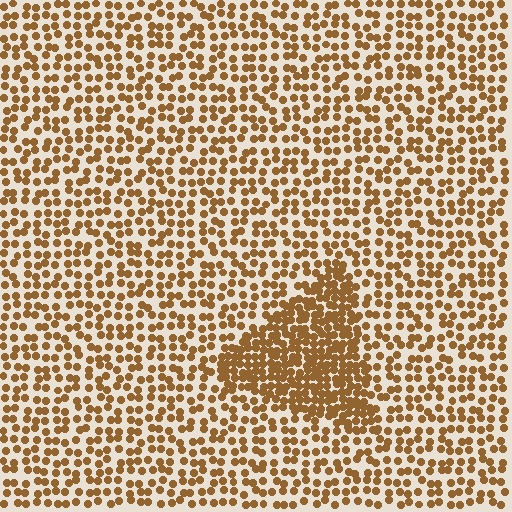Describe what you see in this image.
The image contains small brown elements arranged at two different densities. A triangle-shaped region is visible where the elements are more densely packed than the surrounding area.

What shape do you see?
I see a triangle.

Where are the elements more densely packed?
The elements are more densely packed inside the triangle boundary.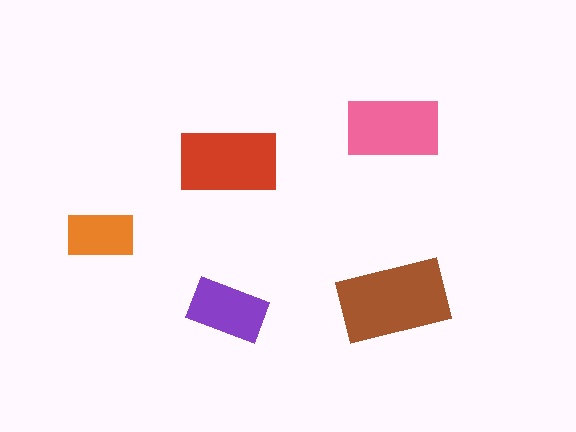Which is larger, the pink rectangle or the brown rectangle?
The brown one.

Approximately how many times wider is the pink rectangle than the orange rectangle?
About 1.5 times wider.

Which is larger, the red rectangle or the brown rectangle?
The brown one.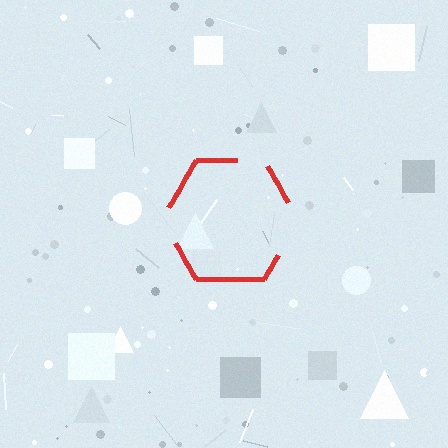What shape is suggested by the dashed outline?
The dashed outline suggests a hexagon.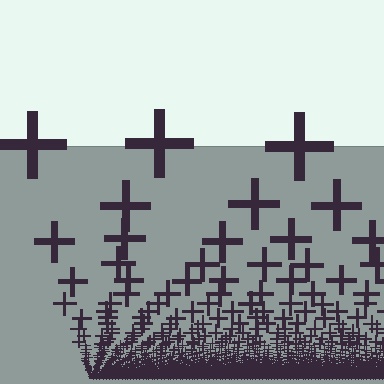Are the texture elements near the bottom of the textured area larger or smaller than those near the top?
Smaller. The gradient is inverted — elements near the bottom are smaller and denser.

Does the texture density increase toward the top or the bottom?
Density increases toward the bottom.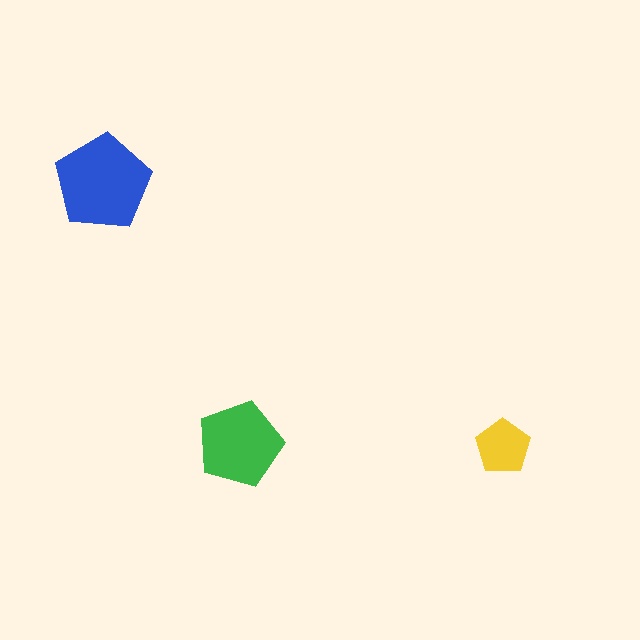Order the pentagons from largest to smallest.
the blue one, the green one, the yellow one.